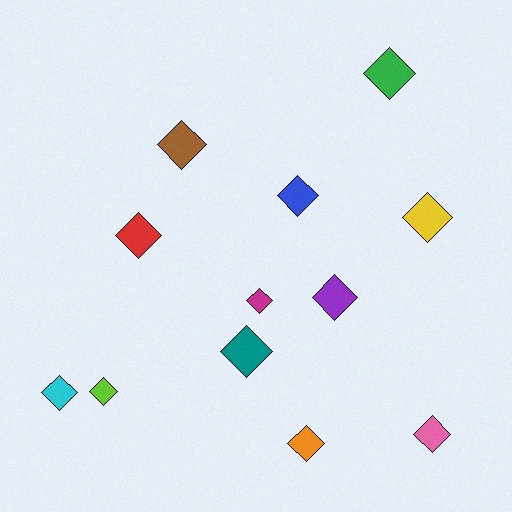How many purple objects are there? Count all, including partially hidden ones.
There is 1 purple object.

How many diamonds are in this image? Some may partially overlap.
There are 12 diamonds.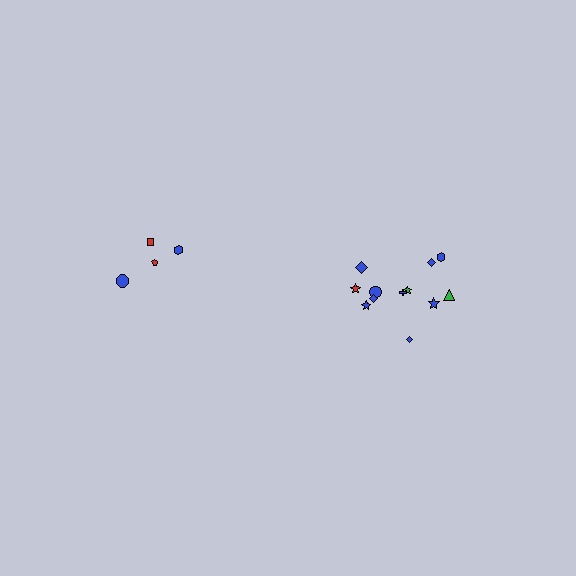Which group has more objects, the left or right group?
The right group.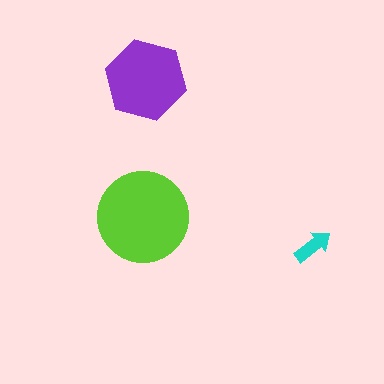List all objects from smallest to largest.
The cyan arrow, the purple hexagon, the lime circle.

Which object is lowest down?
The cyan arrow is bottommost.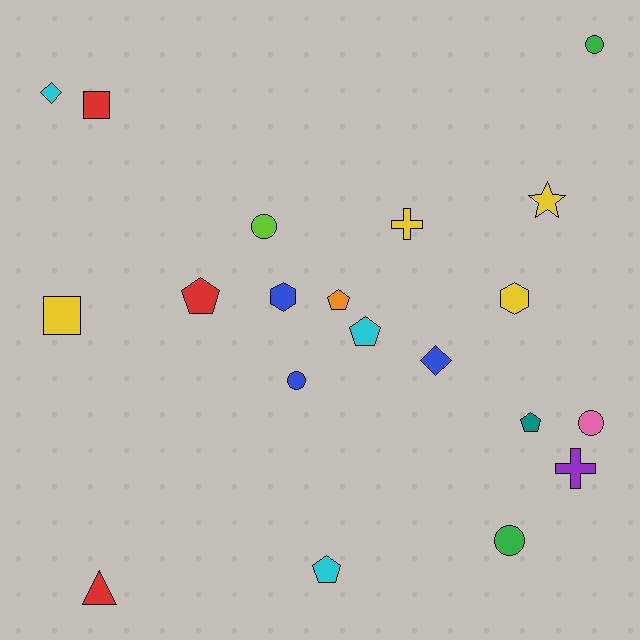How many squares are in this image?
There are 2 squares.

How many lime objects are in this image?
There is 1 lime object.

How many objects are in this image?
There are 20 objects.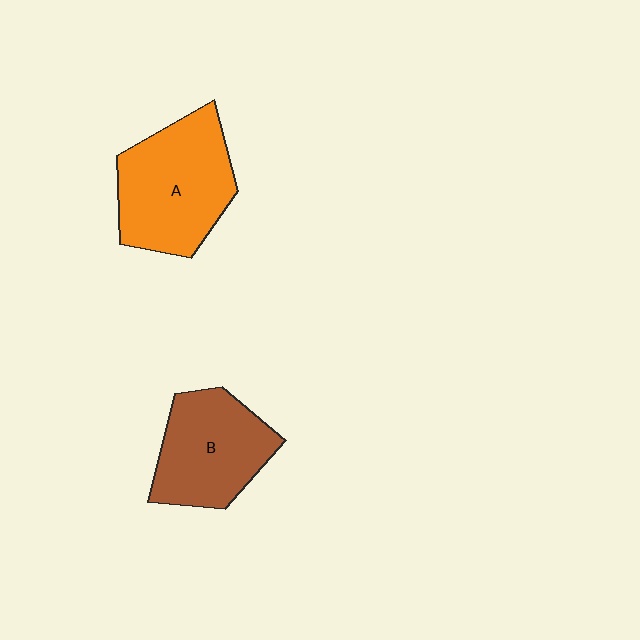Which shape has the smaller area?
Shape B (brown).